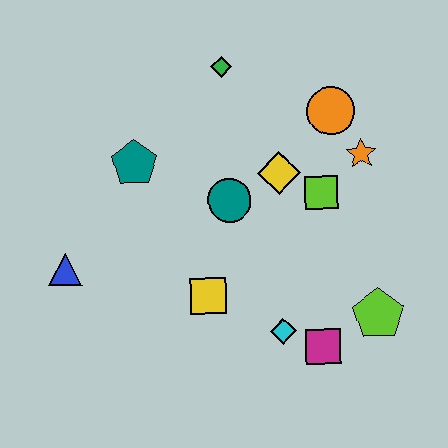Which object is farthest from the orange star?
The blue triangle is farthest from the orange star.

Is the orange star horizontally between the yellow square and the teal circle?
No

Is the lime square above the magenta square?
Yes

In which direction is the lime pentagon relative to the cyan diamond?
The lime pentagon is to the right of the cyan diamond.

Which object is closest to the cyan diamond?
The magenta square is closest to the cyan diamond.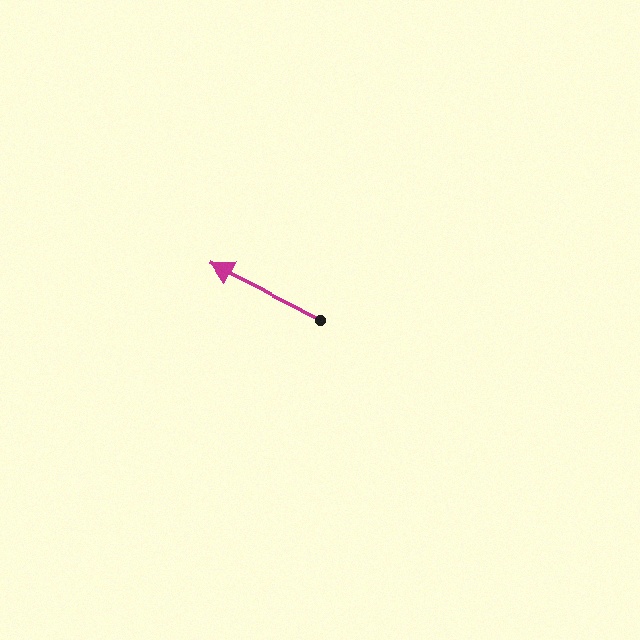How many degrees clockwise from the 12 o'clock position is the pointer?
Approximately 297 degrees.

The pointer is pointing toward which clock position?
Roughly 10 o'clock.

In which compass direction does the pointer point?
Northwest.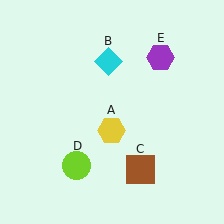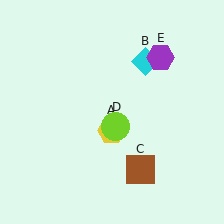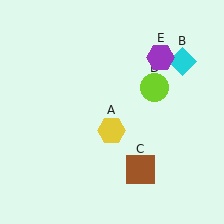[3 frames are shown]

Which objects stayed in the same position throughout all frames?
Yellow hexagon (object A) and brown square (object C) and purple hexagon (object E) remained stationary.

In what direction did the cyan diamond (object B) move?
The cyan diamond (object B) moved right.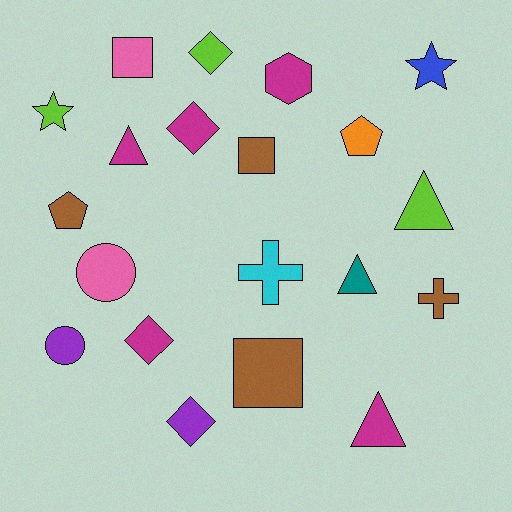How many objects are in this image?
There are 20 objects.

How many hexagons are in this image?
There is 1 hexagon.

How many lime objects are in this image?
There are 3 lime objects.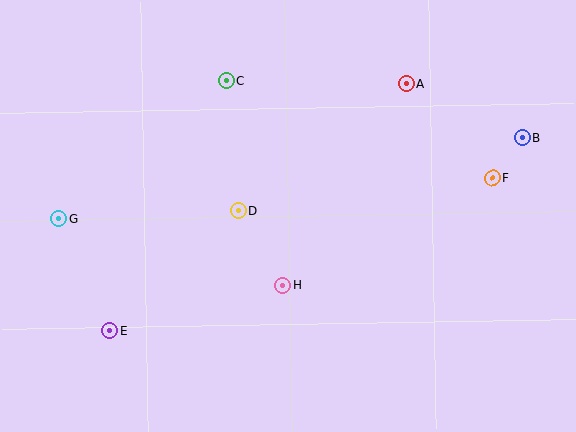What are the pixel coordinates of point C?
Point C is at (226, 81).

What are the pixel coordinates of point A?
Point A is at (406, 83).